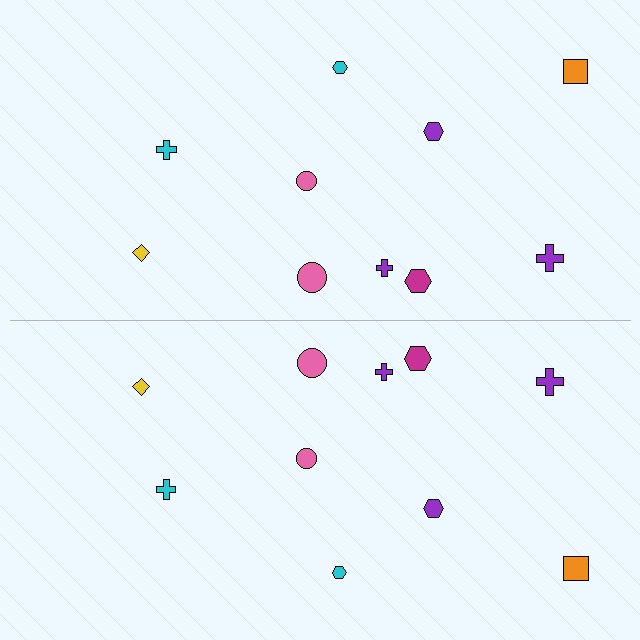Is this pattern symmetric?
Yes, this pattern has bilateral (reflection) symmetry.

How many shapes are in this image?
There are 20 shapes in this image.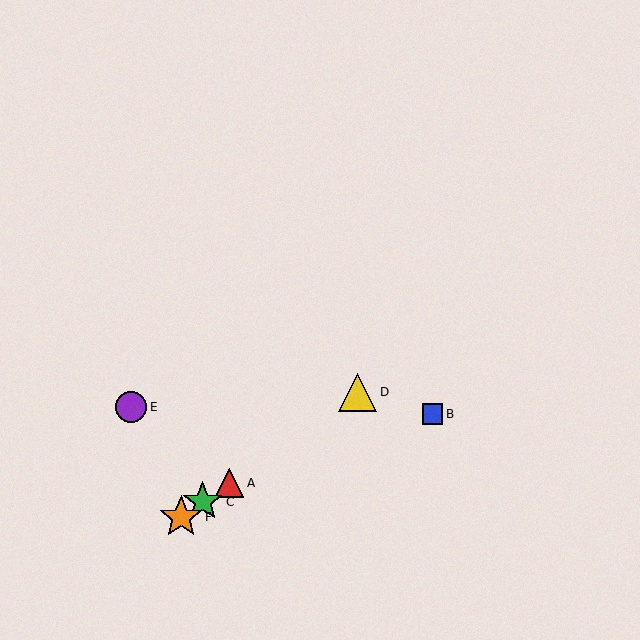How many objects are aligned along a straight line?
4 objects (A, C, D, F) are aligned along a straight line.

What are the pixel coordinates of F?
Object F is at (181, 517).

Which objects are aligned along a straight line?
Objects A, C, D, F are aligned along a straight line.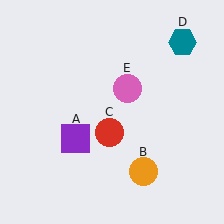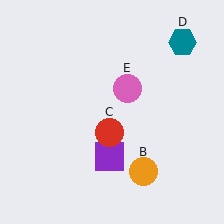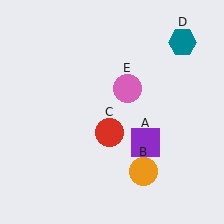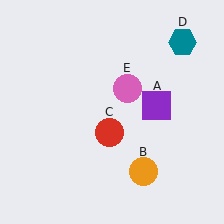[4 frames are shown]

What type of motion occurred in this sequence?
The purple square (object A) rotated counterclockwise around the center of the scene.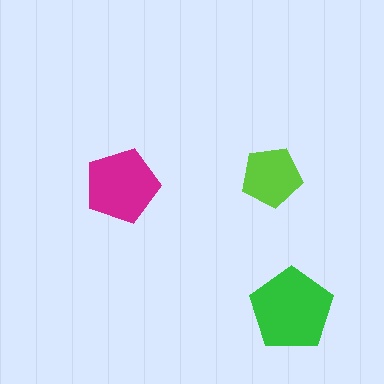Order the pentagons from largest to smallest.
the green one, the magenta one, the lime one.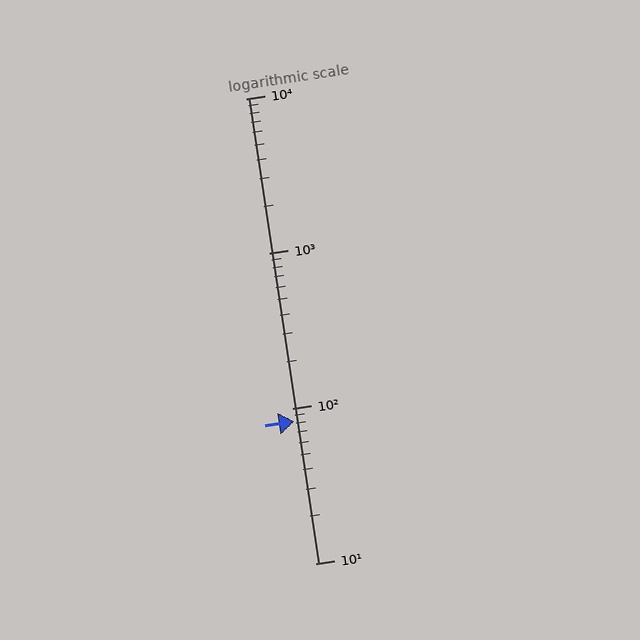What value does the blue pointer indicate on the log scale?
The pointer indicates approximately 83.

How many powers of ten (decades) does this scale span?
The scale spans 3 decades, from 10 to 10000.